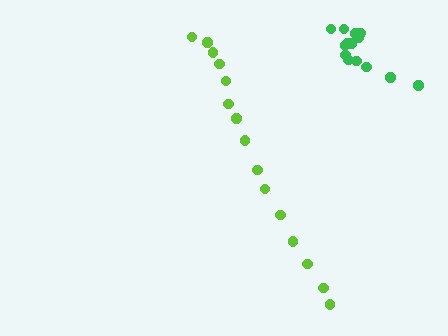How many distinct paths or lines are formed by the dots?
There are 2 distinct paths.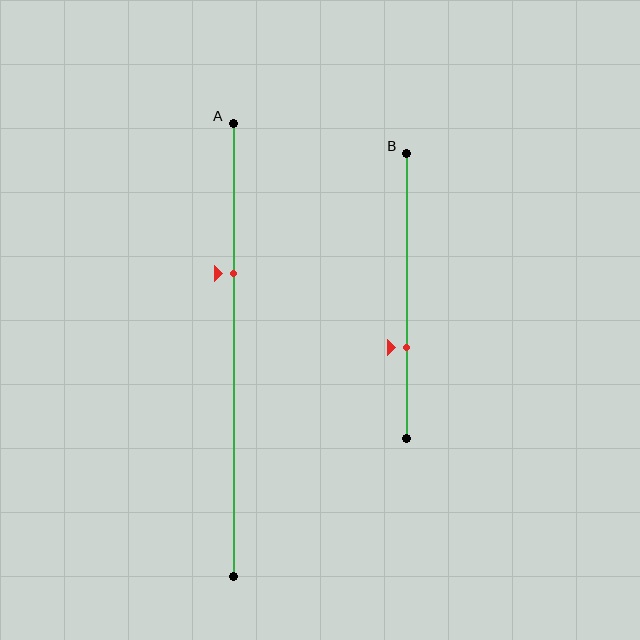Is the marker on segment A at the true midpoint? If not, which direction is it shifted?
No, the marker on segment A is shifted upward by about 17% of the segment length.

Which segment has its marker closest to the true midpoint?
Segment A has its marker closest to the true midpoint.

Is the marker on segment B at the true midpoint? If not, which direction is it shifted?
No, the marker on segment B is shifted downward by about 18% of the segment length.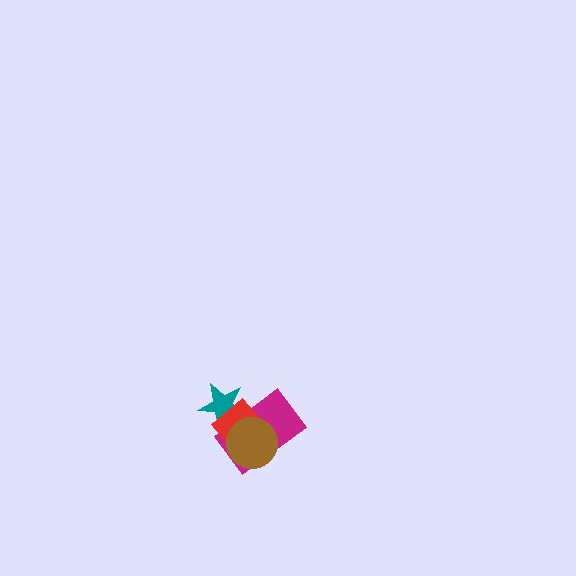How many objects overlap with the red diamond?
3 objects overlap with the red diamond.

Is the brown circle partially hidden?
No, no other shape covers it.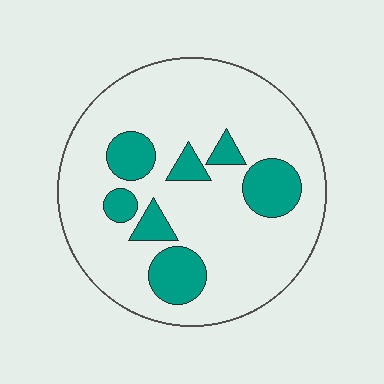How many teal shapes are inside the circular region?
7.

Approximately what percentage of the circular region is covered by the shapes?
Approximately 20%.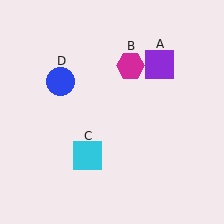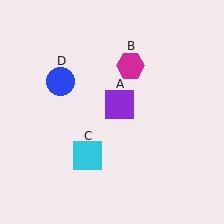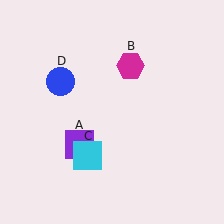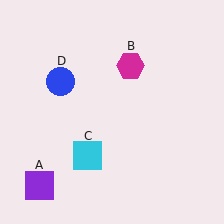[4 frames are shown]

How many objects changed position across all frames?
1 object changed position: purple square (object A).